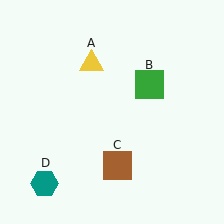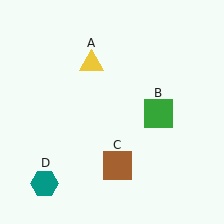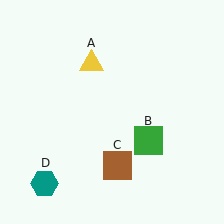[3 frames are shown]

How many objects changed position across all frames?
1 object changed position: green square (object B).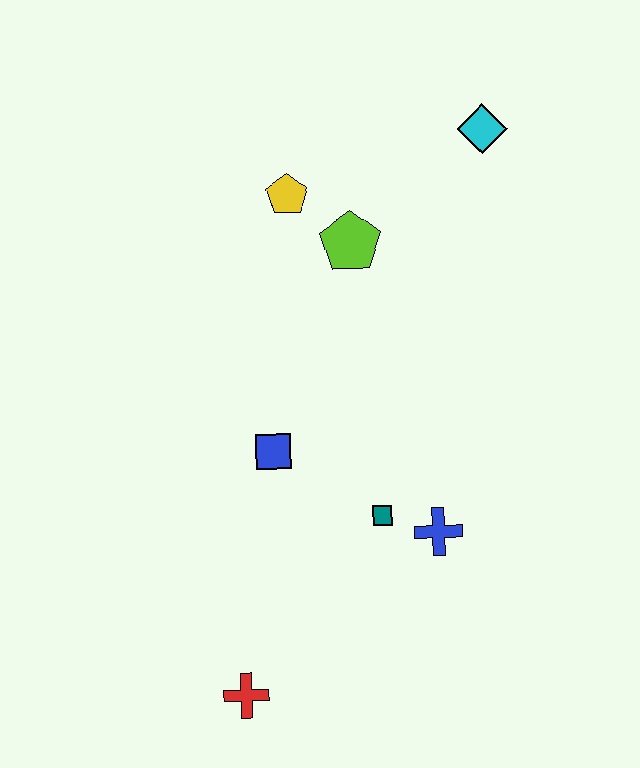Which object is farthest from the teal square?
The cyan diamond is farthest from the teal square.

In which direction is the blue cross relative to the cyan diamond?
The blue cross is below the cyan diamond.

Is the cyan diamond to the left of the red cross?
No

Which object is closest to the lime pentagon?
The yellow pentagon is closest to the lime pentagon.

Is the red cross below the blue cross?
Yes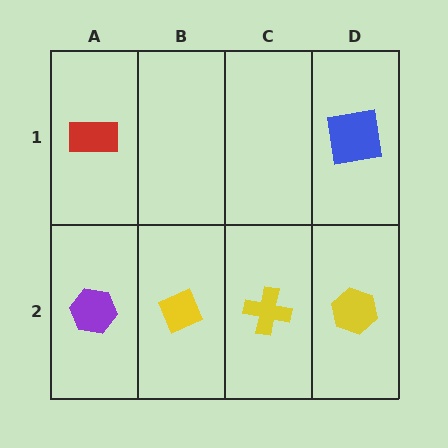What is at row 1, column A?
A red rectangle.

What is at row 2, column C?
A yellow cross.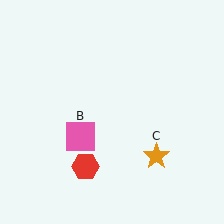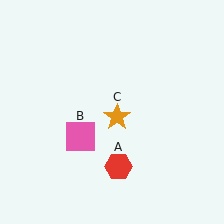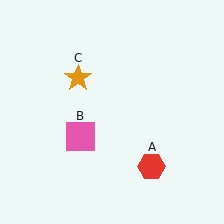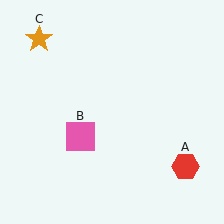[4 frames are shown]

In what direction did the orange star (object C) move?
The orange star (object C) moved up and to the left.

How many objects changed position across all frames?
2 objects changed position: red hexagon (object A), orange star (object C).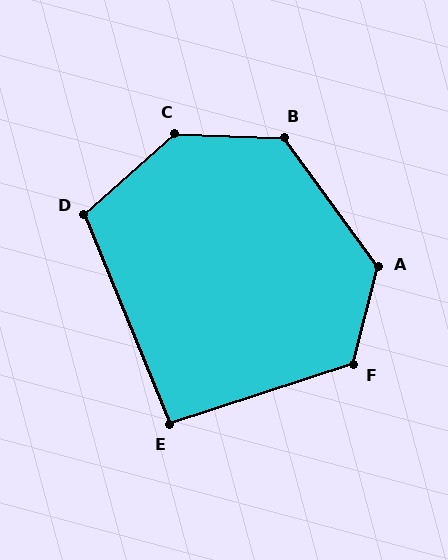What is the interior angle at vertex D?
Approximately 110 degrees (obtuse).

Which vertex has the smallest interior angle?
E, at approximately 94 degrees.